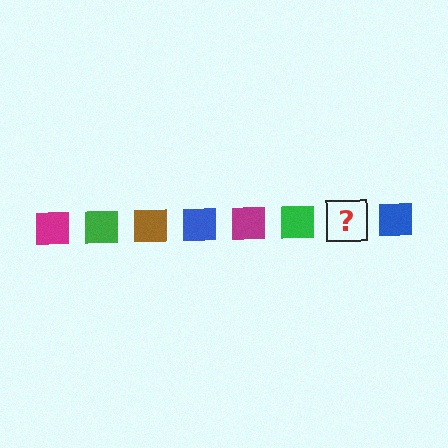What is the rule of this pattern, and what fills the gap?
The rule is that the pattern cycles through magenta, green, brown, blue squares. The gap should be filled with a brown square.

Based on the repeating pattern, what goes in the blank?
The blank should be a brown square.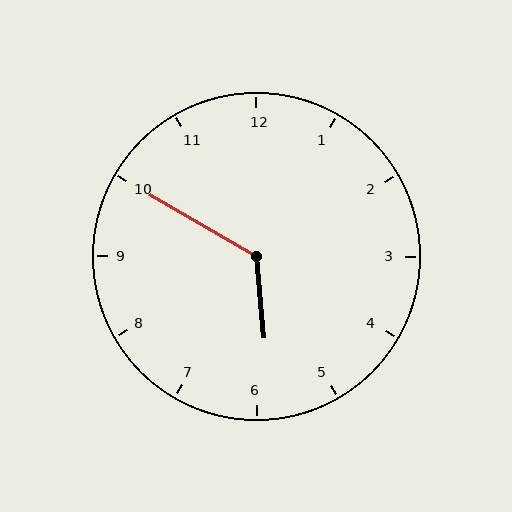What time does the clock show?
5:50.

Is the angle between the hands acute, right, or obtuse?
It is obtuse.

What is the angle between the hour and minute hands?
Approximately 125 degrees.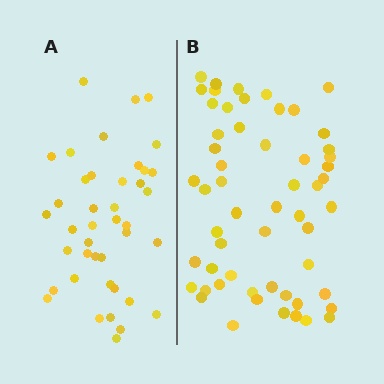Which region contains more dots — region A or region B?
Region B (the right region) has more dots.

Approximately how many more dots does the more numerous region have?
Region B has approximately 15 more dots than region A.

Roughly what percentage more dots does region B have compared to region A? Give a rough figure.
About 35% more.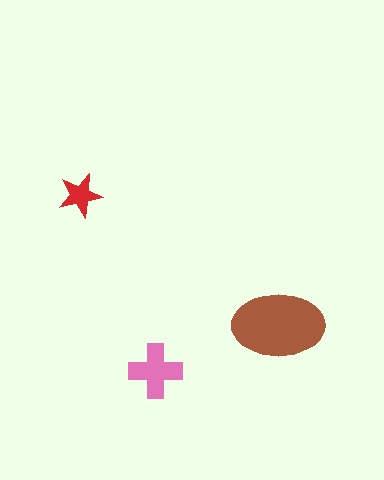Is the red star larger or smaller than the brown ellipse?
Smaller.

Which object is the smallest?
The red star.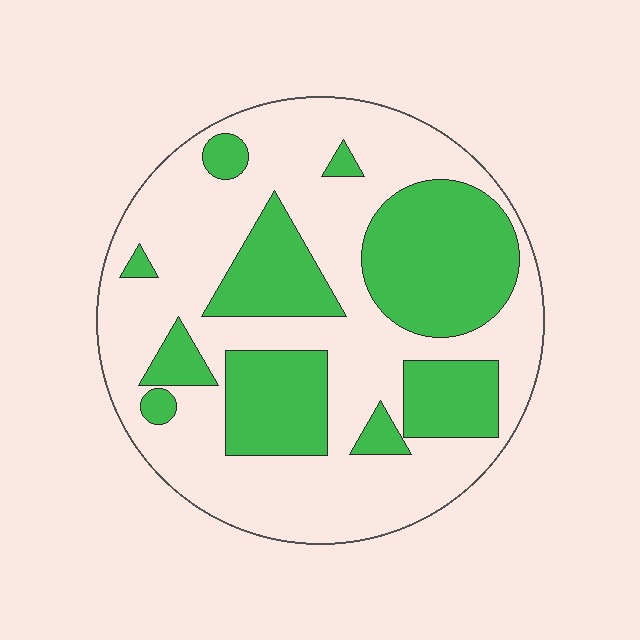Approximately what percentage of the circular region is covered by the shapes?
Approximately 35%.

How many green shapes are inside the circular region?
10.